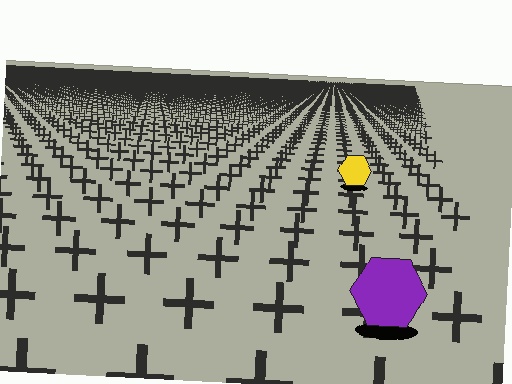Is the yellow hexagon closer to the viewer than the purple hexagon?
No. The purple hexagon is closer — you can tell from the texture gradient: the ground texture is coarser near it.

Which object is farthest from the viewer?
The yellow hexagon is farthest from the viewer. It appears smaller and the ground texture around it is denser.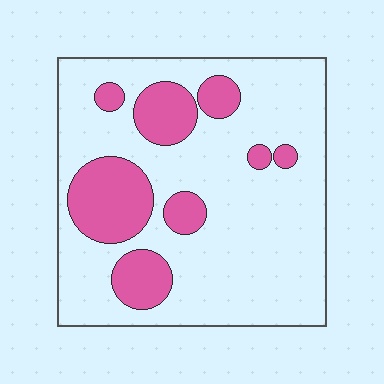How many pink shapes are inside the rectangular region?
8.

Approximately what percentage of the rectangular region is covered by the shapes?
Approximately 25%.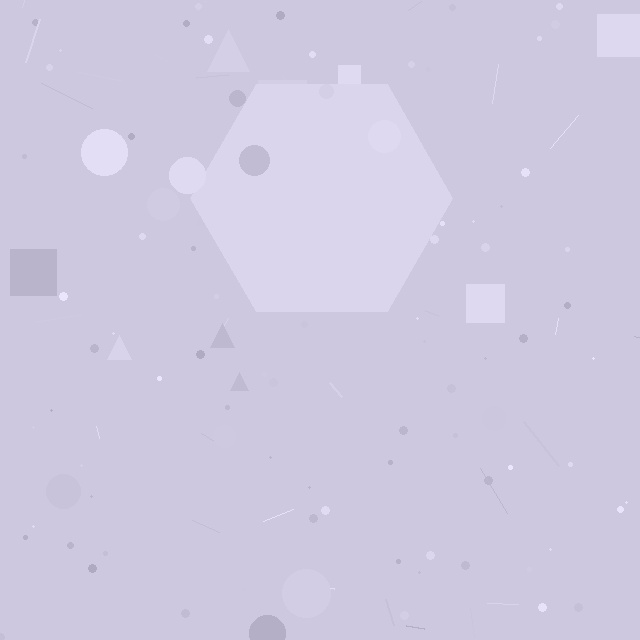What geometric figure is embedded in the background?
A hexagon is embedded in the background.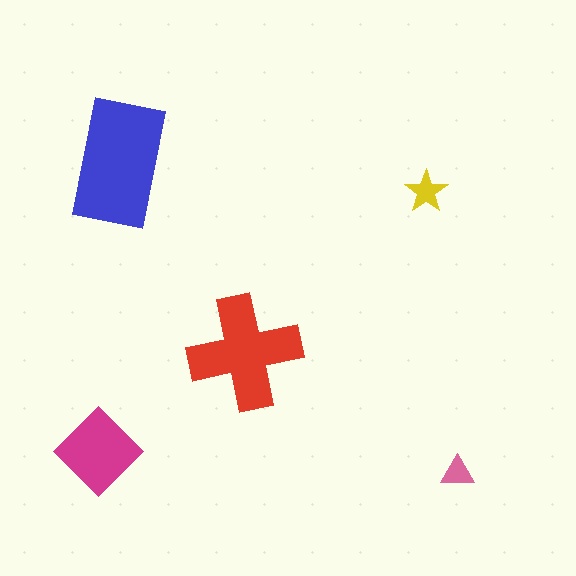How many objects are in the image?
There are 5 objects in the image.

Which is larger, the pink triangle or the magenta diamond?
The magenta diamond.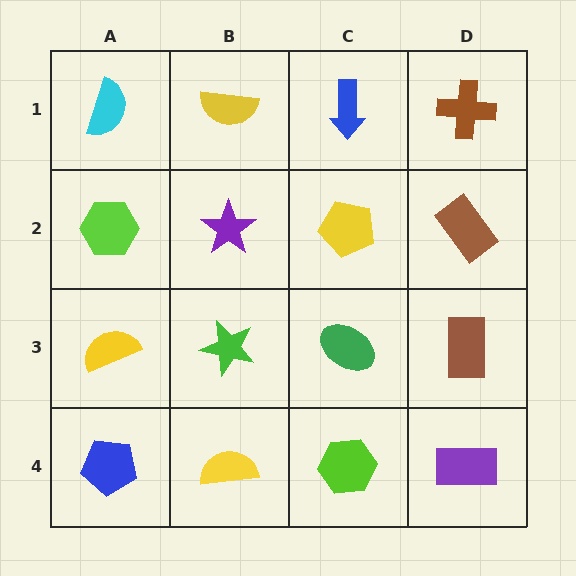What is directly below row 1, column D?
A brown rectangle.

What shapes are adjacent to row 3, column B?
A purple star (row 2, column B), a yellow semicircle (row 4, column B), a yellow semicircle (row 3, column A), a green ellipse (row 3, column C).